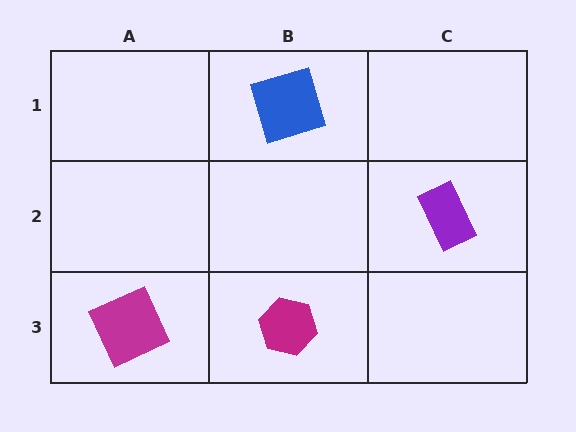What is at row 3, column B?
A magenta hexagon.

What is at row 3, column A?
A magenta square.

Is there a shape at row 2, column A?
No, that cell is empty.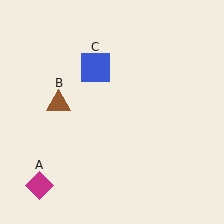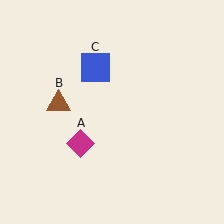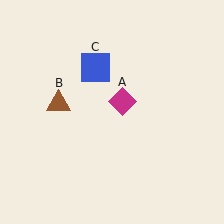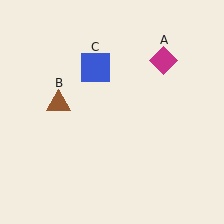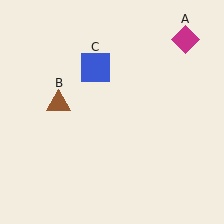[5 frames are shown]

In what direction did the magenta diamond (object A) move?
The magenta diamond (object A) moved up and to the right.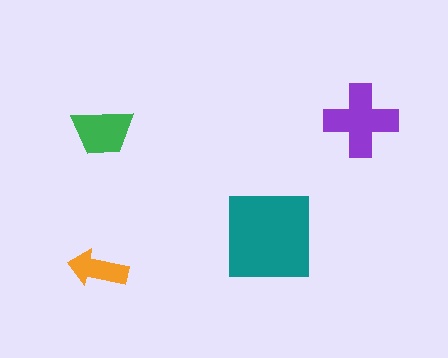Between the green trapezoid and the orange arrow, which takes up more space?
The green trapezoid.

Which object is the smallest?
The orange arrow.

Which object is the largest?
The teal square.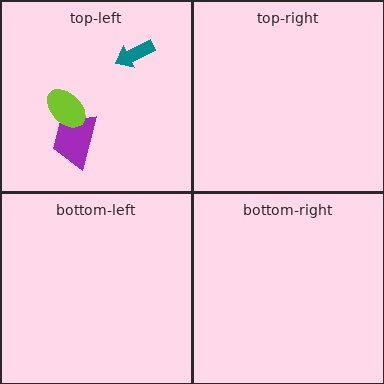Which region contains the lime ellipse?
The top-left region.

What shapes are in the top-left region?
The purple trapezoid, the teal arrow, the lime ellipse.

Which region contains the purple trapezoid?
The top-left region.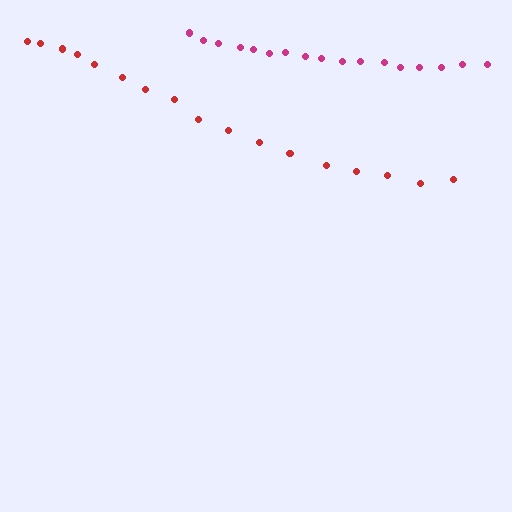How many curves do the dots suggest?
There are 2 distinct paths.